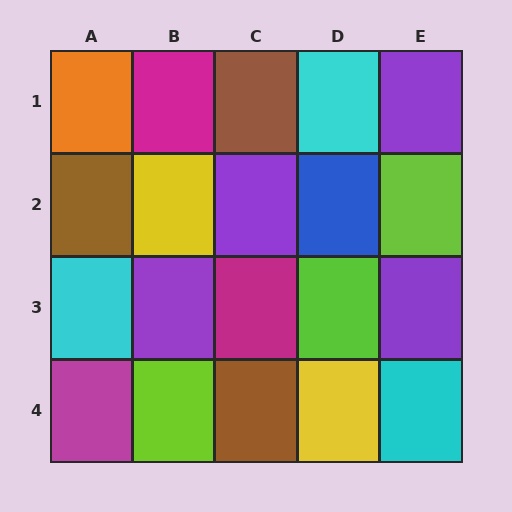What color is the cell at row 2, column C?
Purple.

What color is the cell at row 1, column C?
Brown.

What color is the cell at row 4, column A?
Magenta.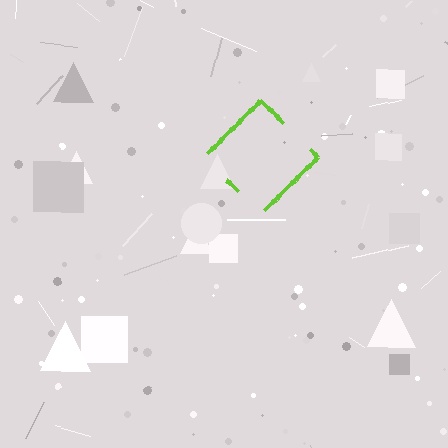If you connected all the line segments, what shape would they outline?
They would outline a diamond.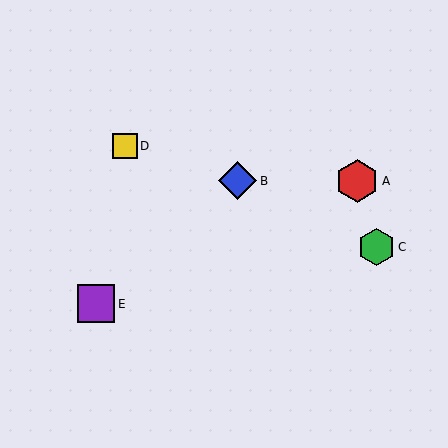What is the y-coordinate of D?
Object D is at y≈146.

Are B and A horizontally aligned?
Yes, both are at y≈181.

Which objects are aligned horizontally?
Objects A, B are aligned horizontally.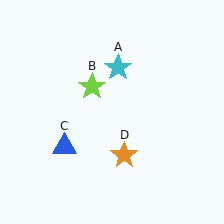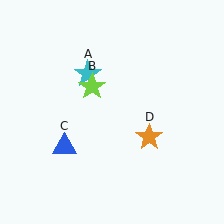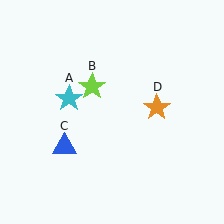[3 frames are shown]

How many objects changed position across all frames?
2 objects changed position: cyan star (object A), orange star (object D).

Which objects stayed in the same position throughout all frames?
Lime star (object B) and blue triangle (object C) remained stationary.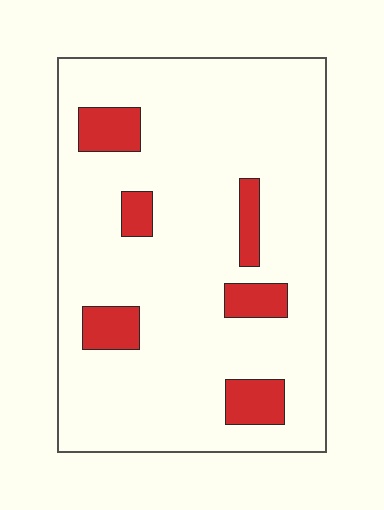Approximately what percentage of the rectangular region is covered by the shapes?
Approximately 15%.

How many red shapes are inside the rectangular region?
6.